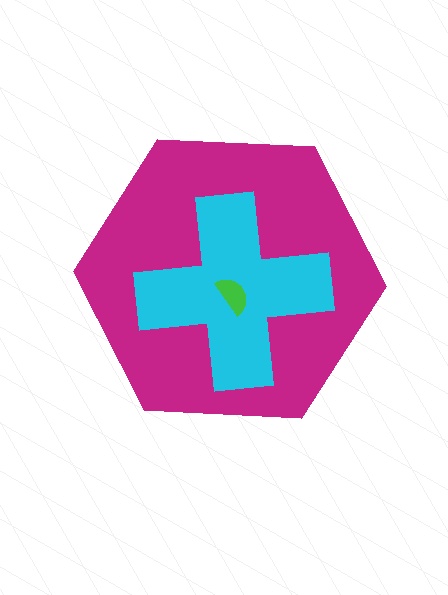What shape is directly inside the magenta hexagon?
The cyan cross.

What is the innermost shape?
The green semicircle.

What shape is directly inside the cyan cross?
The green semicircle.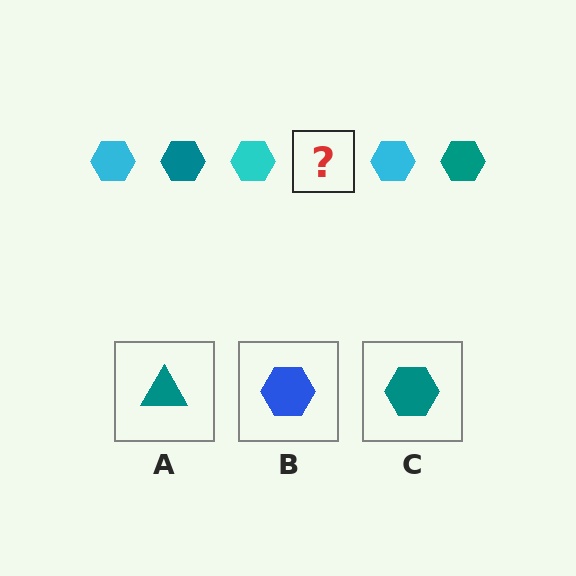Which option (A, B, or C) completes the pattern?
C.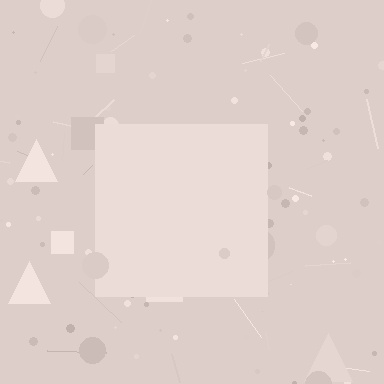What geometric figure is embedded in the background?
A square is embedded in the background.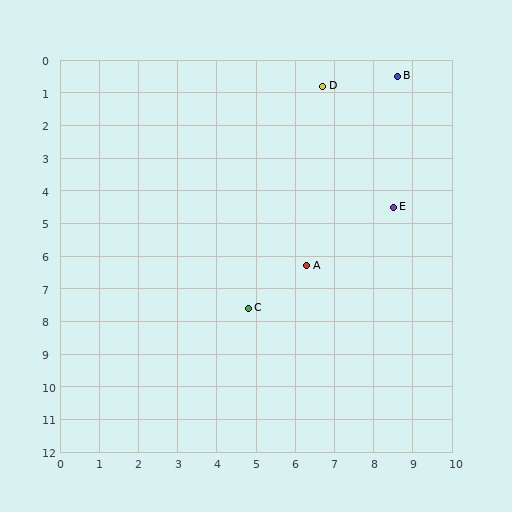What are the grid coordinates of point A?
Point A is at approximately (6.3, 6.3).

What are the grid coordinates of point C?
Point C is at approximately (4.8, 7.6).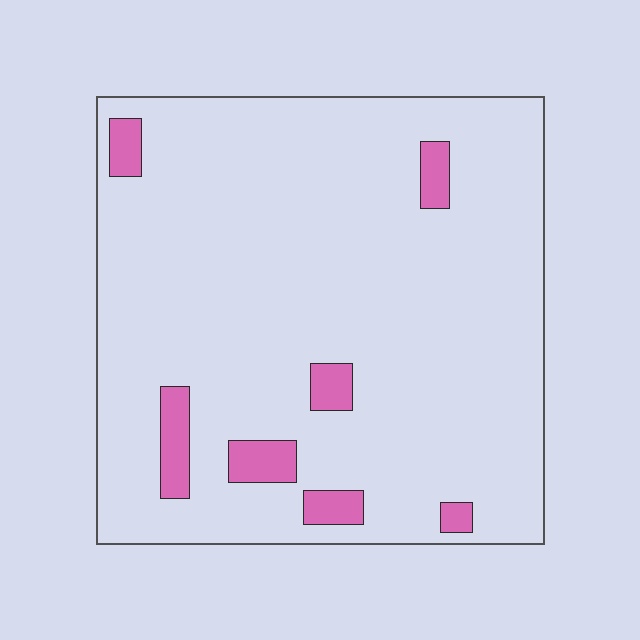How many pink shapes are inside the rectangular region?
7.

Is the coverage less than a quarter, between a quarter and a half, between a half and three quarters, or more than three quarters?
Less than a quarter.